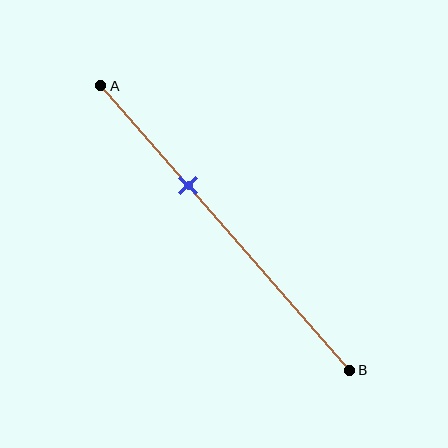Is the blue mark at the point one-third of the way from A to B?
Yes, the mark is approximately at the one-third point.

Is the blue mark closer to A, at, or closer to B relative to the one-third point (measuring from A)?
The blue mark is approximately at the one-third point of segment AB.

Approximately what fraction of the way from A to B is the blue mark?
The blue mark is approximately 35% of the way from A to B.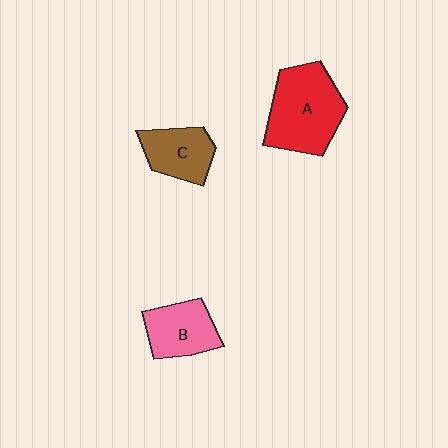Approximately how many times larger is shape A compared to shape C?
Approximately 1.7 times.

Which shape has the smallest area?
Shape C (brown).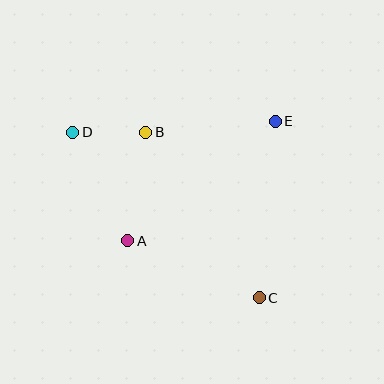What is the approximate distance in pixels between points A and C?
The distance between A and C is approximately 143 pixels.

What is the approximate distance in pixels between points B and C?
The distance between B and C is approximately 201 pixels.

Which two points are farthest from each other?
Points C and D are farthest from each other.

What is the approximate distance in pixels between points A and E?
The distance between A and E is approximately 190 pixels.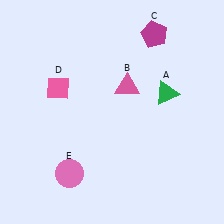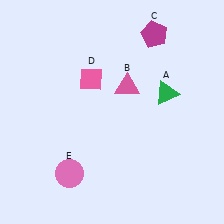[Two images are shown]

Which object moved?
The pink diamond (D) moved right.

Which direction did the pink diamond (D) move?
The pink diamond (D) moved right.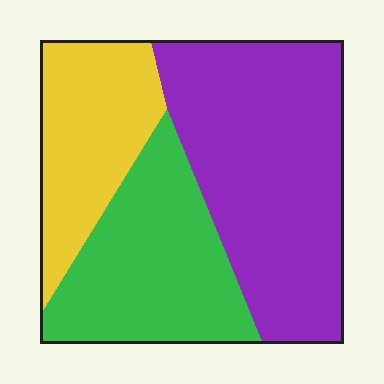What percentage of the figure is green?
Green takes up between a sixth and a third of the figure.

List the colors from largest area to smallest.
From largest to smallest: purple, green, yellow.